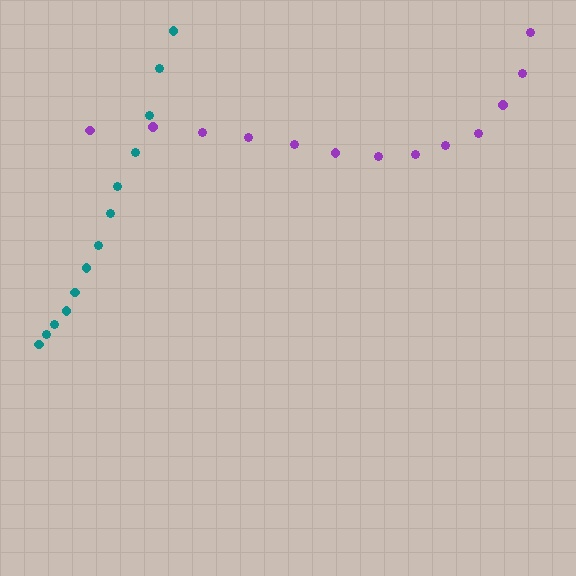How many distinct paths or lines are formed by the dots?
There are 2 distinct paths.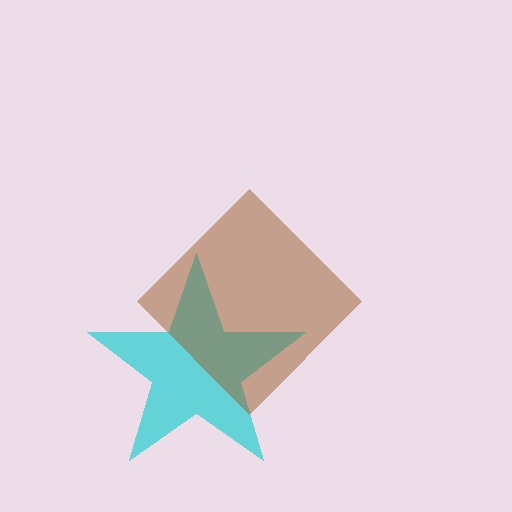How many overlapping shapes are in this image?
There are 2 overlapping shapes in the image.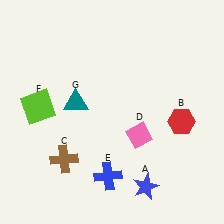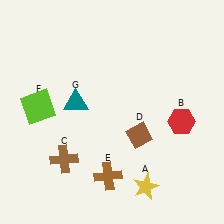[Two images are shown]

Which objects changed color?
A changed from blue to yellow. D changed from pink to brown. E changed from blue to brown.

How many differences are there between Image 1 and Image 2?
There are 3 differences between the two images.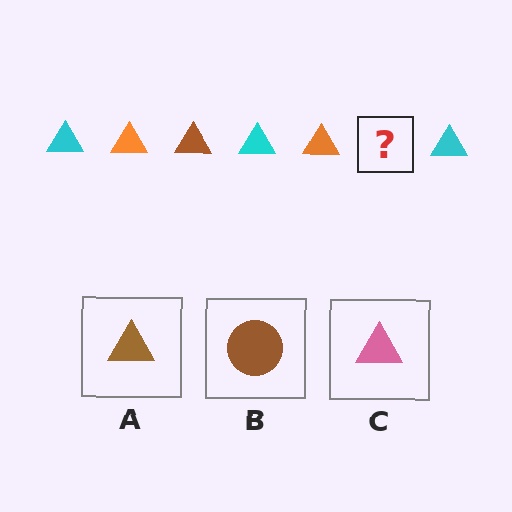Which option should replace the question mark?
Option A.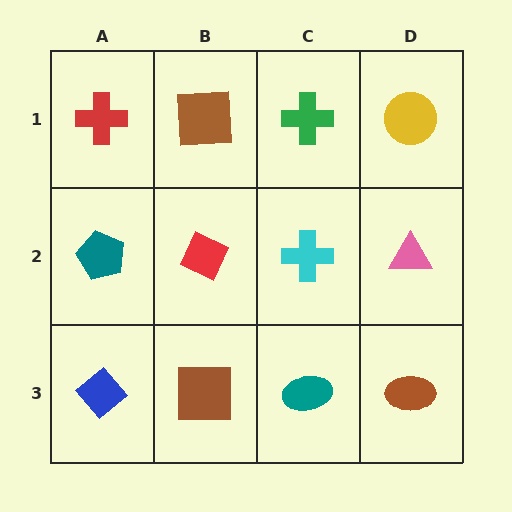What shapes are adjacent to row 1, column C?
A cyan cross (row 2, column C), a brown square (row 1, column B), a yellow circle (row 1, column D).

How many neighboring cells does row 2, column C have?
4.